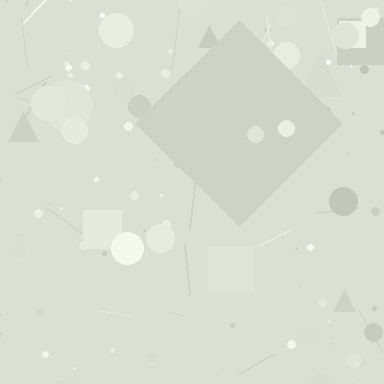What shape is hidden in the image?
A diamond is hidden in the image.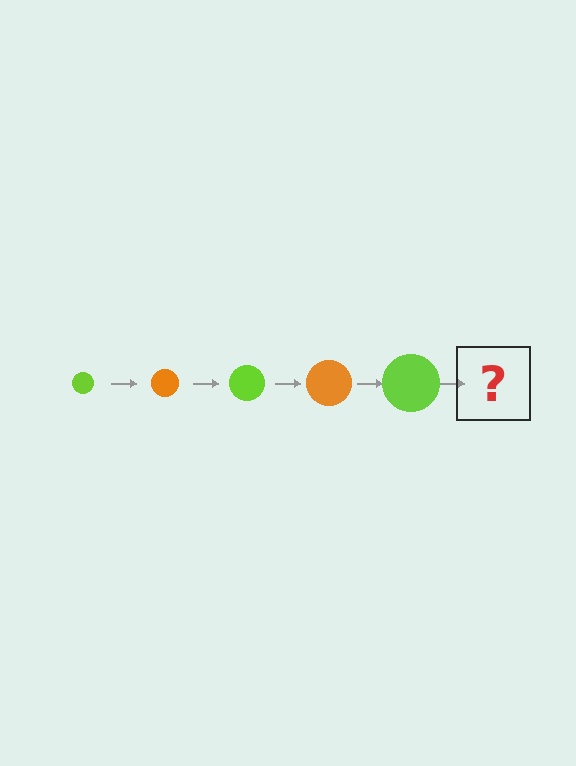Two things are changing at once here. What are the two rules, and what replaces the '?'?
The two rules are that the circle grows larger each step and the color cycles through lime and orange. The '?' should be an orange circle, larger than the previous one.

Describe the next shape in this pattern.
It should be an orange circle, larger than the previous one.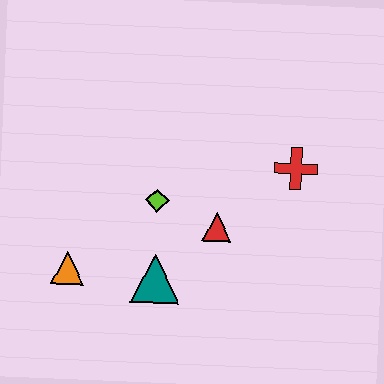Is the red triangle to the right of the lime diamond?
Yes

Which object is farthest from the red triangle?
The orange triangle is farthest from the red triangle.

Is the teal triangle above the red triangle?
No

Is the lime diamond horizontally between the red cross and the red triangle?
No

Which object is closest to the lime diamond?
The red triangle is closest to the lime diamond.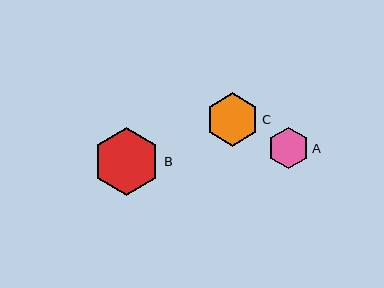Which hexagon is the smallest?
Hexagon A is the smallest with a size of approximately 41 pixels.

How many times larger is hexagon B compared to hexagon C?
Hexagon B is approximately 1.3 times the size of hexagon C.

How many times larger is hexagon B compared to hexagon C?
Hexagon B is approximately 1.3 times the size of hexagon C.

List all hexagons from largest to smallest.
From largest to smallest: B, C, A.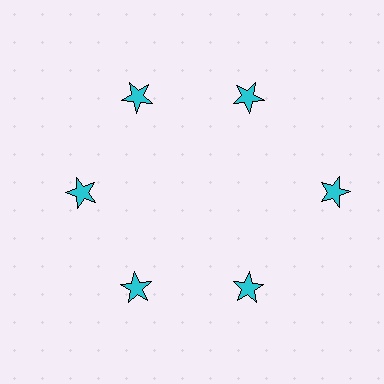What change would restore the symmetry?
The symmetry would be restored by moving it inward, back onto the ring so that all 6 stars sit at equal angles and equal distance from the center.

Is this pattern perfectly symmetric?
No. The 6 cyan stars are arranged in a ring, but one element near the 3 o'clock position is pushed outward from the center, breaking the 6-fold rotational symmetry.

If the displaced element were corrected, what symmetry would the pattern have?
It would have 6-fold rotational symmetry — the pattern would map onto itself every 60 degrees.